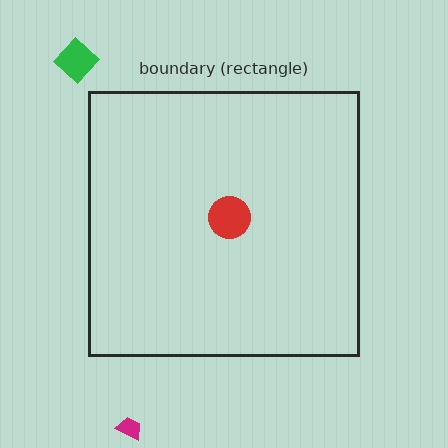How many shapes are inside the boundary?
1 inside, 2 outside.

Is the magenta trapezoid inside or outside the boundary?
Outside.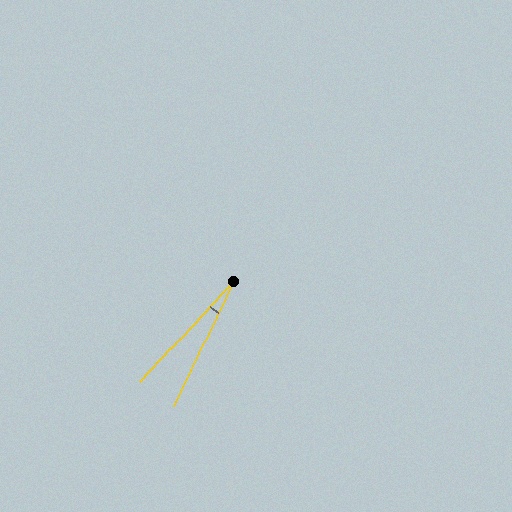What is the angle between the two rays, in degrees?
Approximately 17 degrees.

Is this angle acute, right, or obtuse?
It is acute.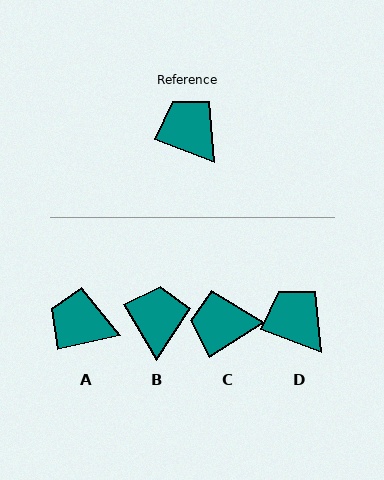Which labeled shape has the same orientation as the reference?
D.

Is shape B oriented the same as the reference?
No, it is off by about 38 degrees.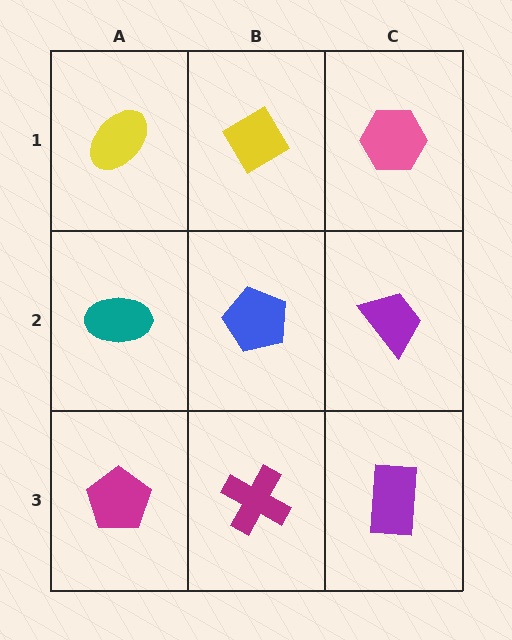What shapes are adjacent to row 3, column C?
A purple trapezoid (row 2, column C), a magenta cross (row 3, column B).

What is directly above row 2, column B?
A yellow diamond.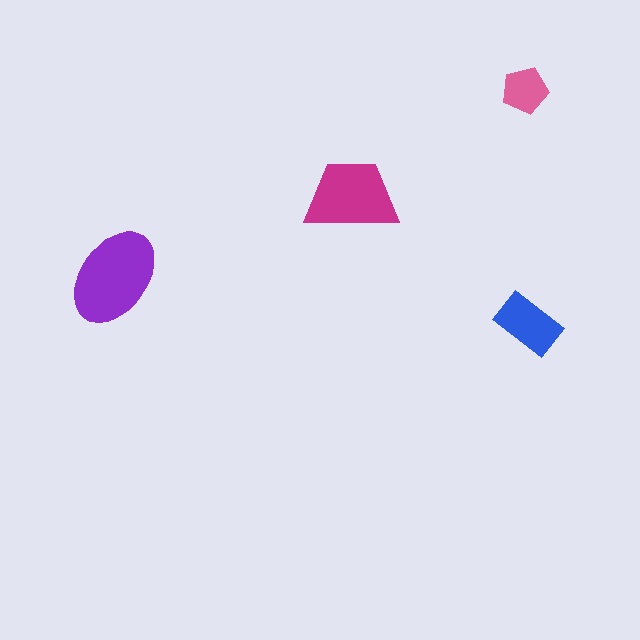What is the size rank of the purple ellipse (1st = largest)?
1st.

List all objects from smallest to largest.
The pink pentagon, the blue rectangle, the magenta trapezoid, the purple ellipse.